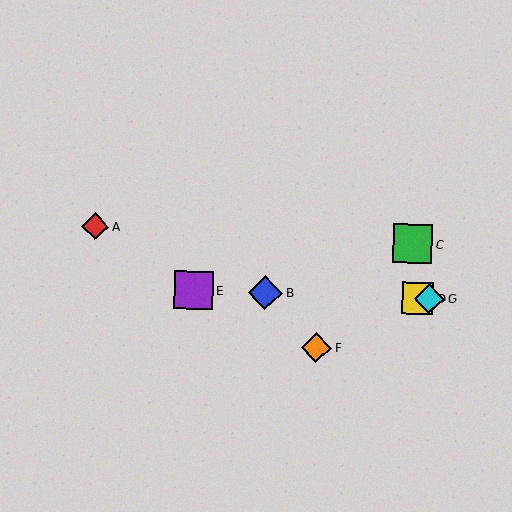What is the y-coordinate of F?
Object F is at y≈348.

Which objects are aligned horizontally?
Objects B, D, E, G are aligned horizontally.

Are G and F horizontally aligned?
No, G is at y≈299 and F is at y≈348.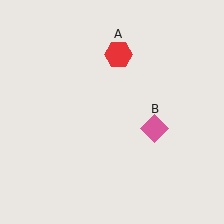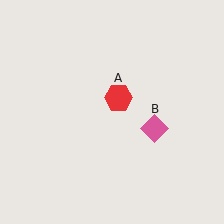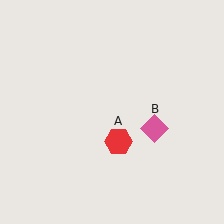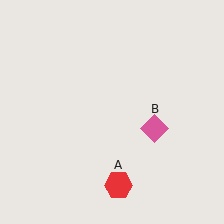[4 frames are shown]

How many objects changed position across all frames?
1 object changed position: red hexagon (object A).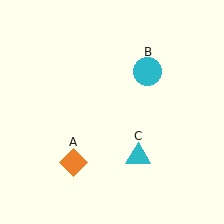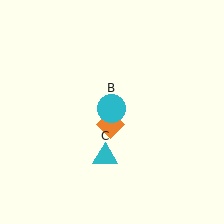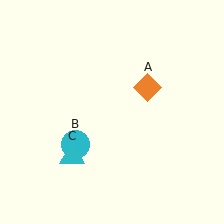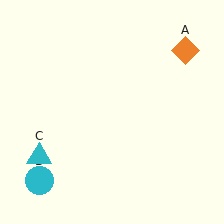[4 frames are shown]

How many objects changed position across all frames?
3 objects changed position: orange diamond (object A), cyan circle (object B), cyan triangle (object C).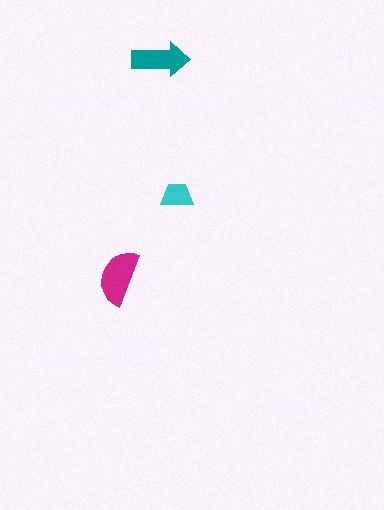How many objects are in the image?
There are 3 objects in the image.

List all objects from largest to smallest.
The magenta semicircle, the teal arrow, the cyan trapezoid.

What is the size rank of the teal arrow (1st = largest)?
2nd.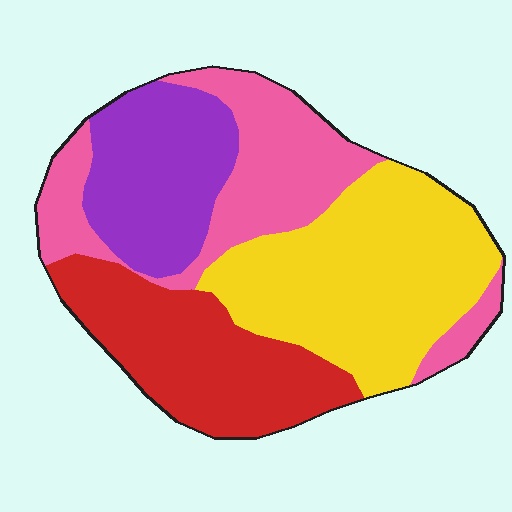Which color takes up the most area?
Yellow, at roughly 35%.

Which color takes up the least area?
Purple, at roughly 20%.